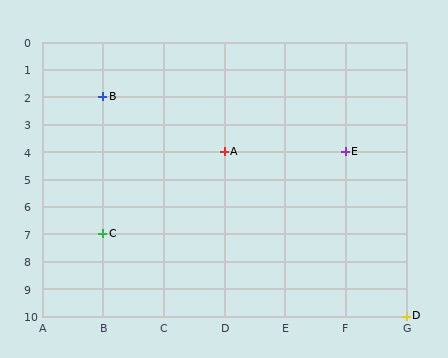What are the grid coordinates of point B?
Point B is at grid coordinates (B, 2).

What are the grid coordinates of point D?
Point D is at grid coordinates (G, 10).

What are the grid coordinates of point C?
Point C is at grid coordinates (B, 7).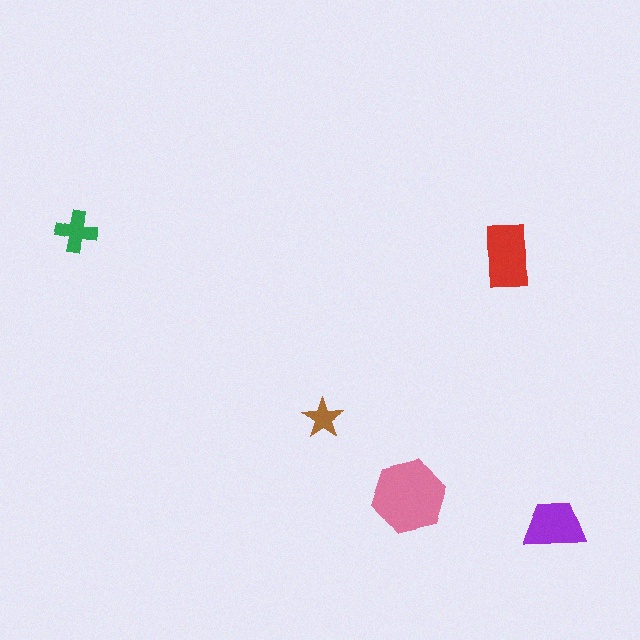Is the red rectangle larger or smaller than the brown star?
Larger.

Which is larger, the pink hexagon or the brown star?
The pink hexagon.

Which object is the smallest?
The brown star.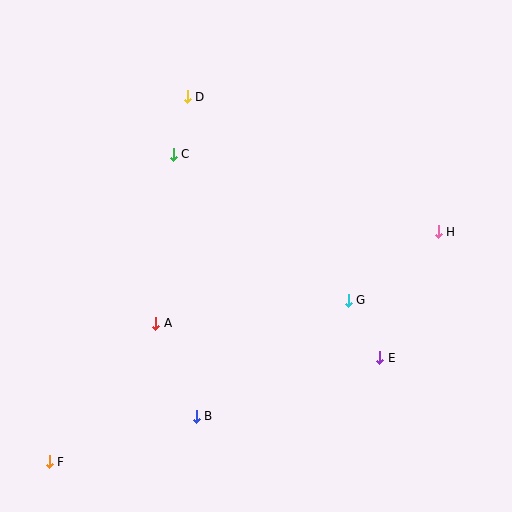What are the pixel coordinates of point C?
Point C is at (173, 154).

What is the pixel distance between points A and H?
The distance between A and H is 297 pixels.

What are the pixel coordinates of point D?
Point D is at (187, 97).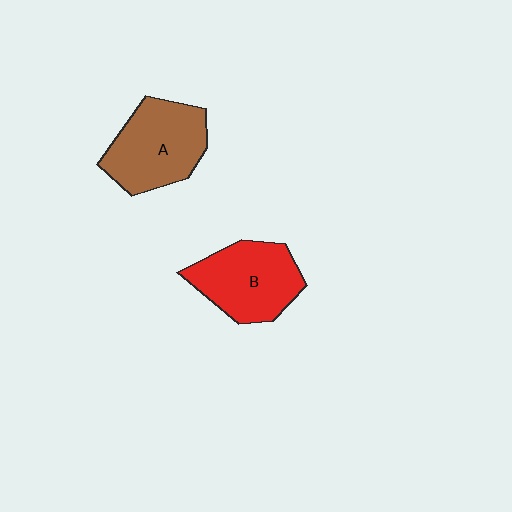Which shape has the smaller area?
Shape B (red).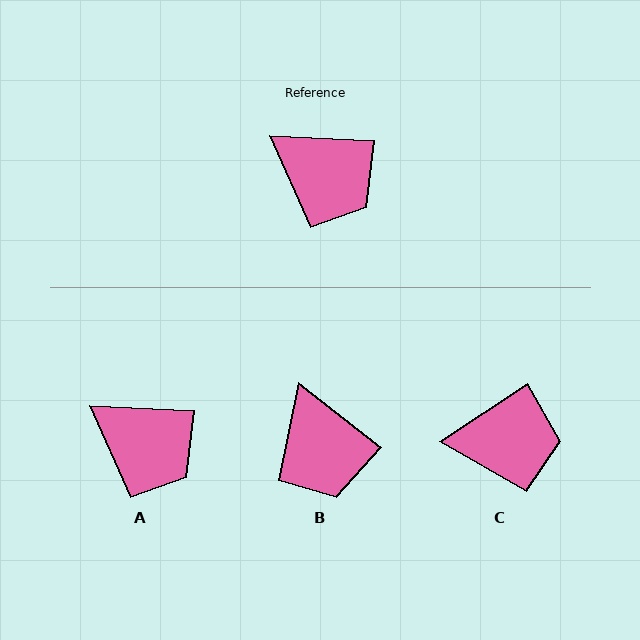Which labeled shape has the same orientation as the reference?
A.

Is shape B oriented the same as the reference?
No, it is off by about 35 degrees.